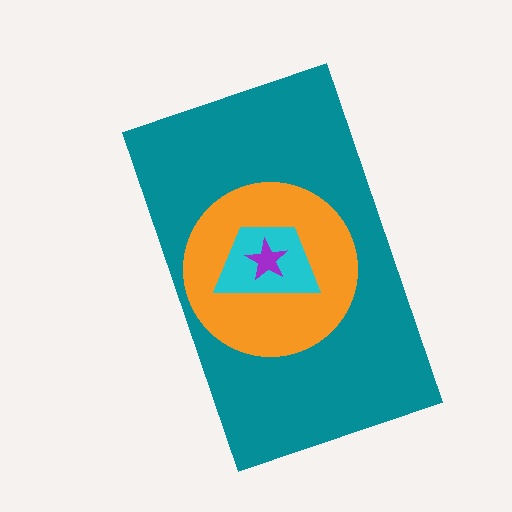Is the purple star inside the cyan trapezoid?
Yes.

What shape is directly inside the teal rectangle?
The orange circle.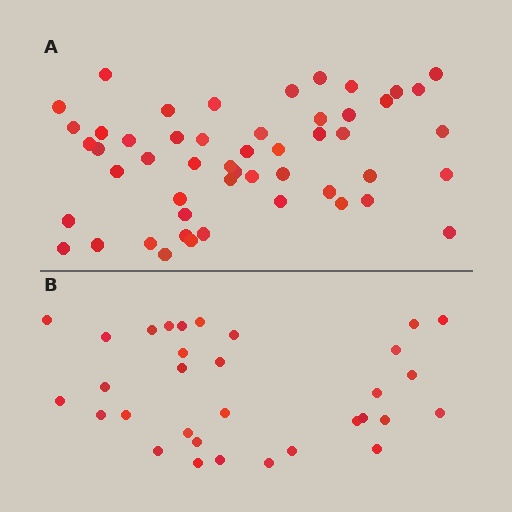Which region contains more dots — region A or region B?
Region A (the top region) has more dots.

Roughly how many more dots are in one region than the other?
Region A has approximately 20 more dots than region B.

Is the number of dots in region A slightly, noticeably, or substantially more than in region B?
Region A has substantially more. The ratio is roughly 1.6 to 1.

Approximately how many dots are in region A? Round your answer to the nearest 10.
About 50 dots. (The exact count is 51, which rounds to 50.)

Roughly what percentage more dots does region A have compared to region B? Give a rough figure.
About 60% more.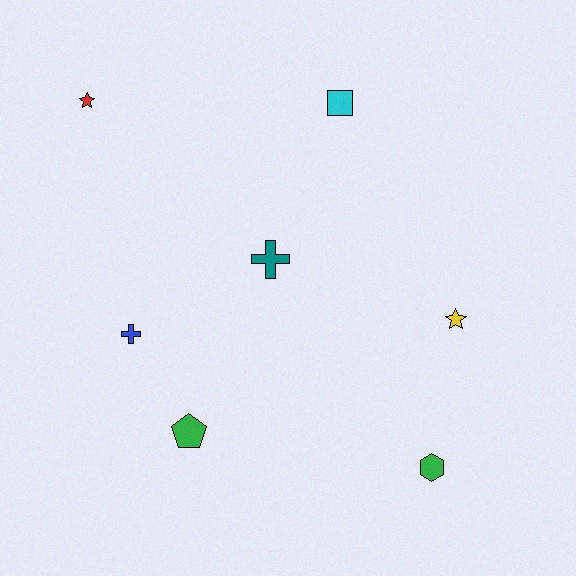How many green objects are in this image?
There are 2 green objects.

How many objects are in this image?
There are 7 objects.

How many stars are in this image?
There are 2 stars.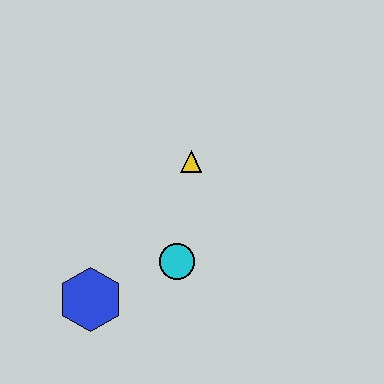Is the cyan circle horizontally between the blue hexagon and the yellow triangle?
Yes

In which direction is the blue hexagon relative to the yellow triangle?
The blue hexagon is below the yellow triangle.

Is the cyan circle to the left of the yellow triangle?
Yes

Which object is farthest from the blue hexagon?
The yellow triangle is farthest from the blue hexagon.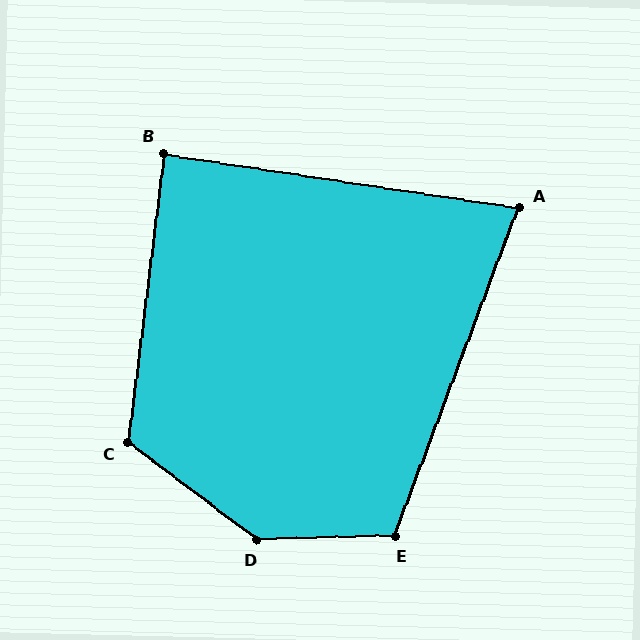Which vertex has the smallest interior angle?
A, at approximately 78 degrees.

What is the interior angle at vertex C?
Approximately 120 degrees (obtuse).